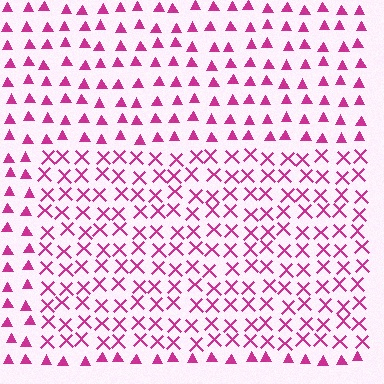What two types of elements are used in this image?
The image uses X marks inside the rectangle region and triangles outside it.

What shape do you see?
I see a rectangle.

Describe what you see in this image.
The image is filled with small magenta elements arranged in a uniform grid. A rectangle-shaped region contains X marks, while the surrounding area contains triangles. The boundary is defined purely by the change in element shape.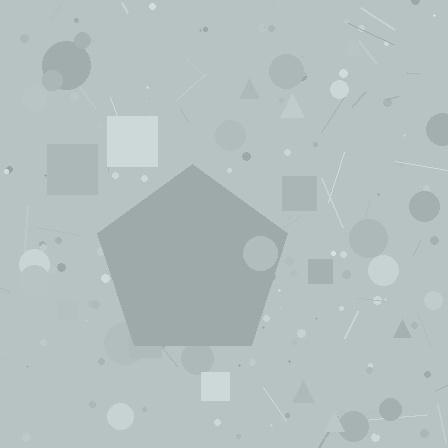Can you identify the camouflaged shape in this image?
The camouflaged shape is a pentagon.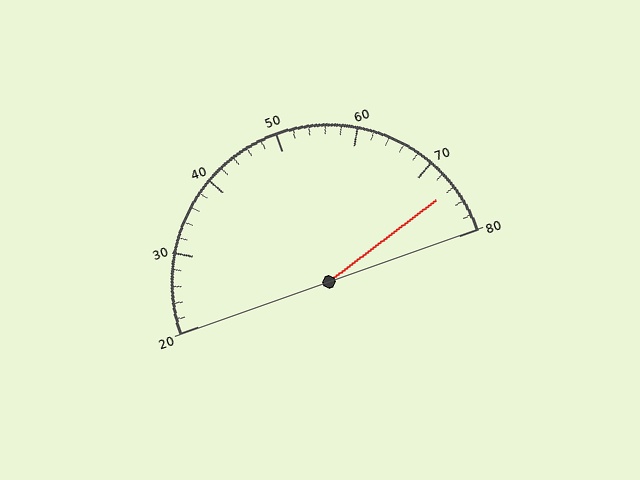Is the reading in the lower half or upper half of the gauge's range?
The reading is in the upper half of the range (20 to 80).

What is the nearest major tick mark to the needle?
The nearest major tick mark is 70.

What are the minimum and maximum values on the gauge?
The gauge ranges from 20 to 80.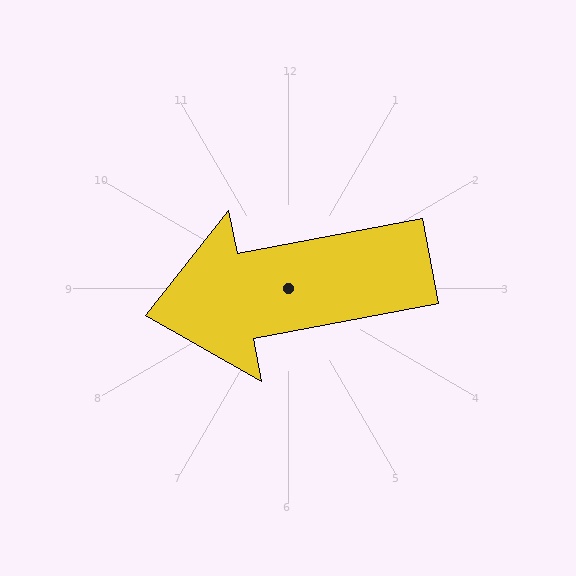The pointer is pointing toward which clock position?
Roughly 9 o'clock.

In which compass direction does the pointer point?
West.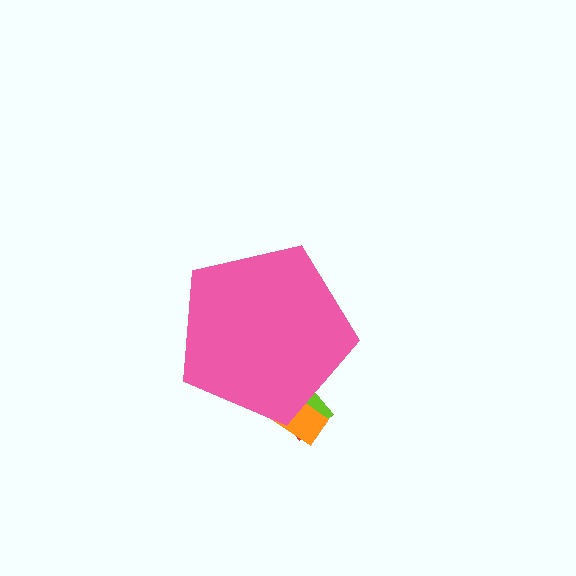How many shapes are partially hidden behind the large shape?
3 shapes are partially hidden.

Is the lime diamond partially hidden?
Yes, the lime diamond is partially hidden behind the pink pentagon.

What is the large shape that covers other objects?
A pink pentagon.